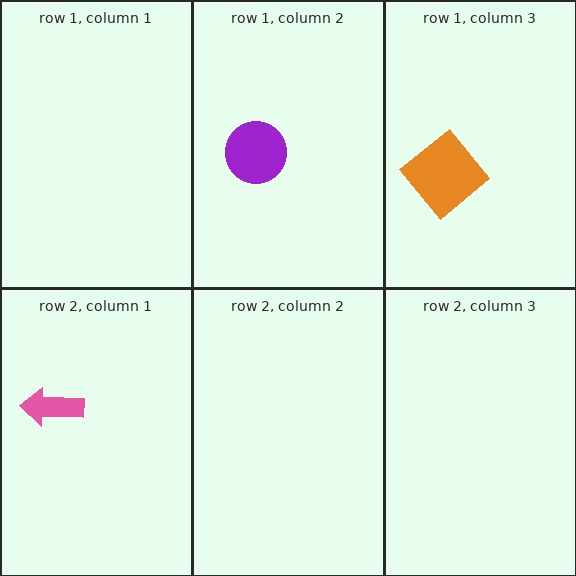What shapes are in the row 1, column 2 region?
The purple circle.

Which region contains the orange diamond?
The row 1, column 3 region.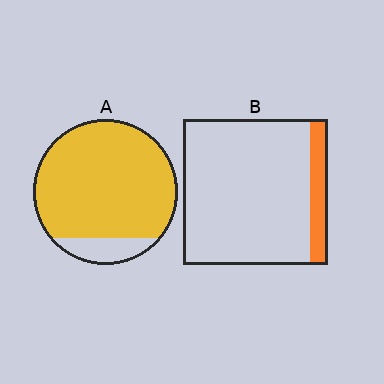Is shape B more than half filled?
No.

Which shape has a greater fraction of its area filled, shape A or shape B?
Shape A.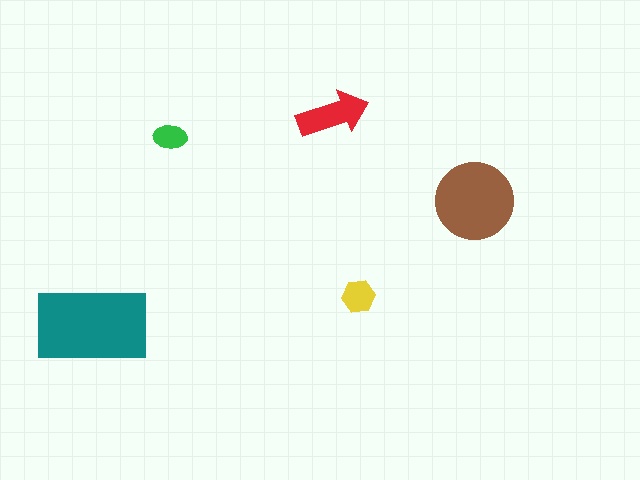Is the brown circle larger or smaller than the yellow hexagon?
Larger.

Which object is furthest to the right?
The brown circle is rightmost.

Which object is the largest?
The teal rectangle.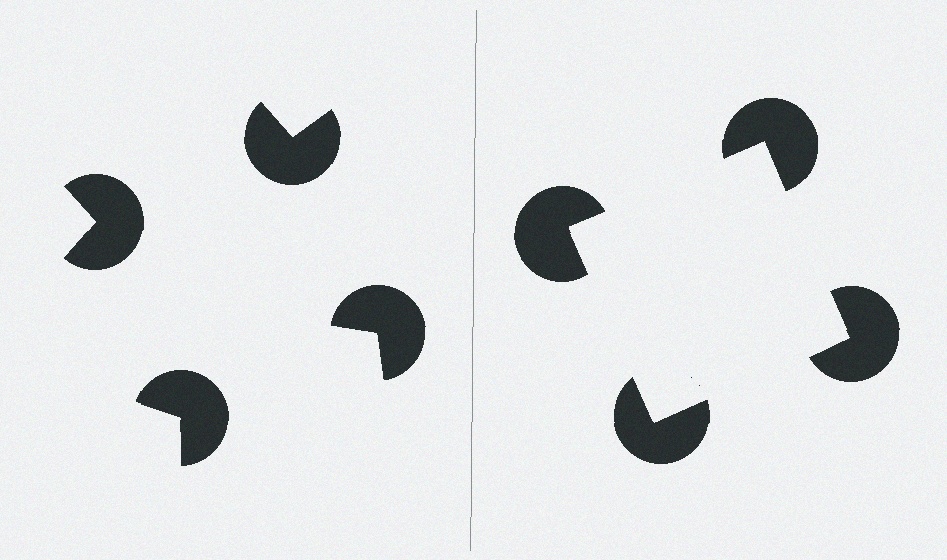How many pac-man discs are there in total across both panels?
8 — 4 on each side.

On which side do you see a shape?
An illusory square appears on the right side. On the left side the wedge cuts are rotated, so no coherent shape forms.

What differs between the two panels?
The pac-man discs are positioned identically on both sides; only the wedge orientations differ. On the right they align to a square; on the left they are misaligned.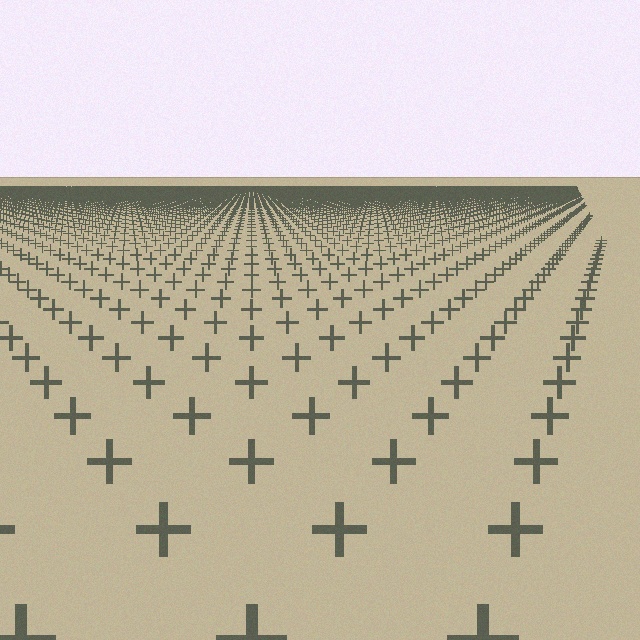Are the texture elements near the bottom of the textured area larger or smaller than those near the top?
Larger. Near the bottom, elements are closer to the viewer and appear at a bigger on-screen size.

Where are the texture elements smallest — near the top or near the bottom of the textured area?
Near the top.